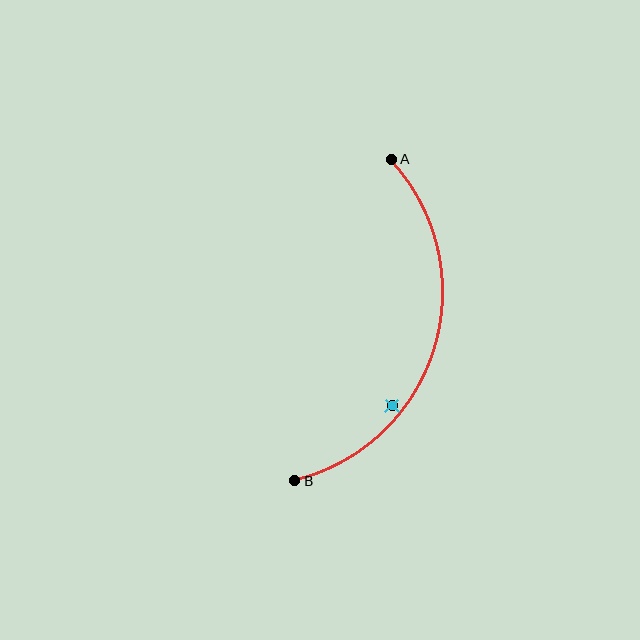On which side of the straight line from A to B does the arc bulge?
The arc bulges to the right of the straight line connecting A and B.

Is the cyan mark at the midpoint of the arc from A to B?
No — the cyan mark does not lie on the arc at all. It sits slightly inside the curve.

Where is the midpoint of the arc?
The arc midpoint is the point on the curve farthest from the straight line joining A and B. It sits to the right of that line.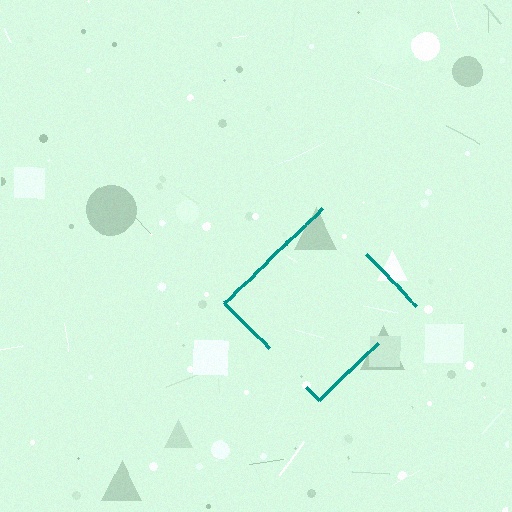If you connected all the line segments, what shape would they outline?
They would outline a diamond.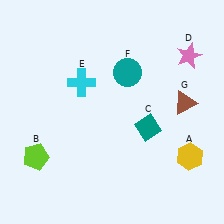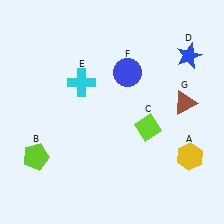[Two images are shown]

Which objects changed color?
C changed from teal to lime. D changed from pink to blue. F changed from teal to blue.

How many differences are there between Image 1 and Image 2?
There are 3 differences between the two images.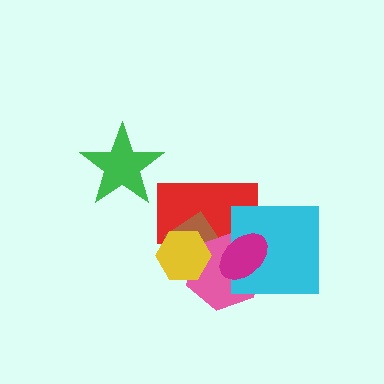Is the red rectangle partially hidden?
Yes, it is partially covered by another shape.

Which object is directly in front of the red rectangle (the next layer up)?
The brown diamond is directly in front of the red rectangle.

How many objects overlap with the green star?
0 objects overlap with the green star.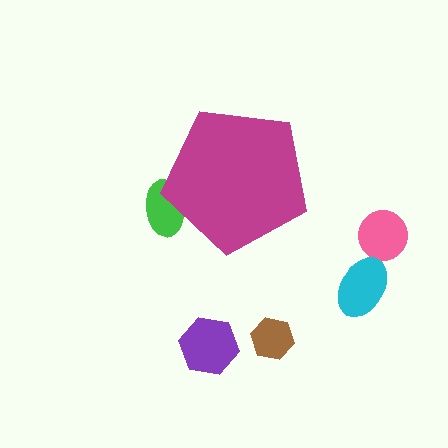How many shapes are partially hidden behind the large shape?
1 shape is partially hidden.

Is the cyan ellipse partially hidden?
No, the cyan ellipse is fully visible.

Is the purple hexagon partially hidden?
No, the purple hexagon is fully visible.